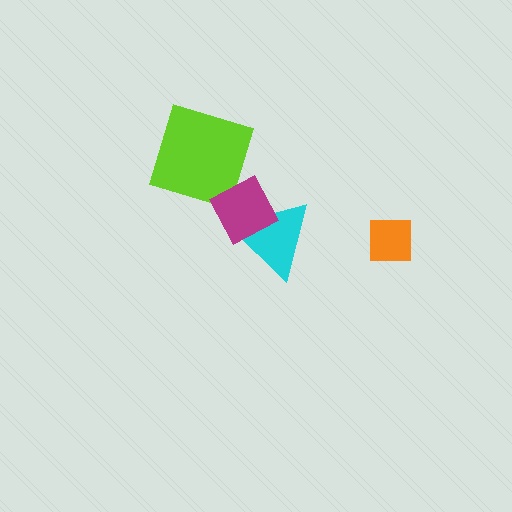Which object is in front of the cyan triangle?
The magenta diamond is in front of the cyan triangle.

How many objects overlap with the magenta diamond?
2 objects overlap with the magenta diamond.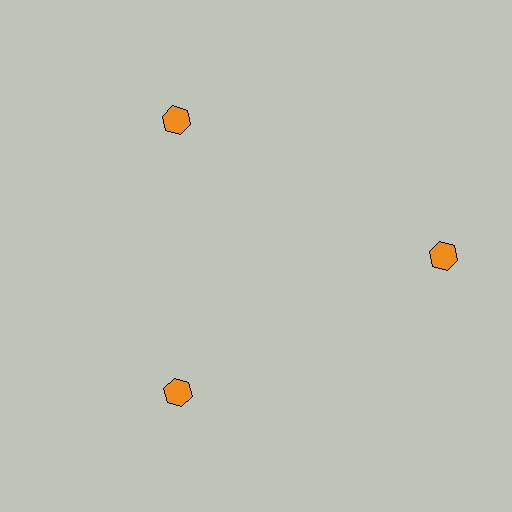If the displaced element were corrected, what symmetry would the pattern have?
It would have 3-fold rotational symmetry — the pattern would map onto itself every 120 degrees.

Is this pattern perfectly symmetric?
No. The 3 orange hexagons are arranged in a ring, but one element near the 3 o'clock position is pushed outward from the center, breaking the 3-fold rotational symmetry.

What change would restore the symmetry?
The symmetry would be restored by moving it inward, back onto the ring so that all 3 hexagons sit at equal angles and equal distance from the center.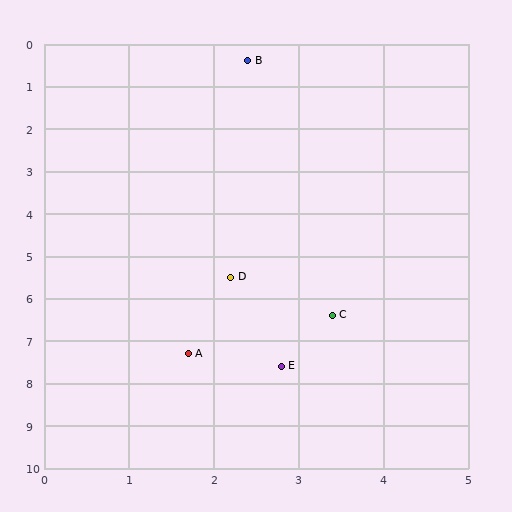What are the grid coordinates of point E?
Point E is at approximately (2.8, 7.6).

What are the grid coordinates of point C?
Point C is at approximately (3.4, 6.4).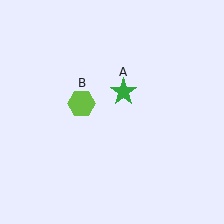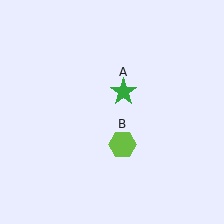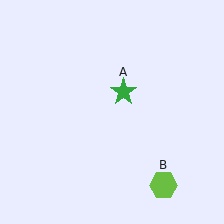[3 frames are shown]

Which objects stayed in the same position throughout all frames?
Green star (object A) remained stationary.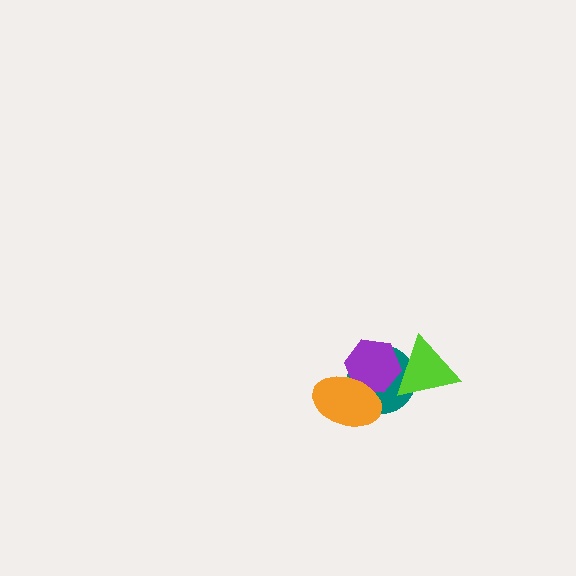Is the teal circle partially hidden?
Yes, it is partially covered by another shape.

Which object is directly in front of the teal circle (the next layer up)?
The purple hexagon is directly in front of the teal circle.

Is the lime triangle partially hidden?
No, no other shape covers it.